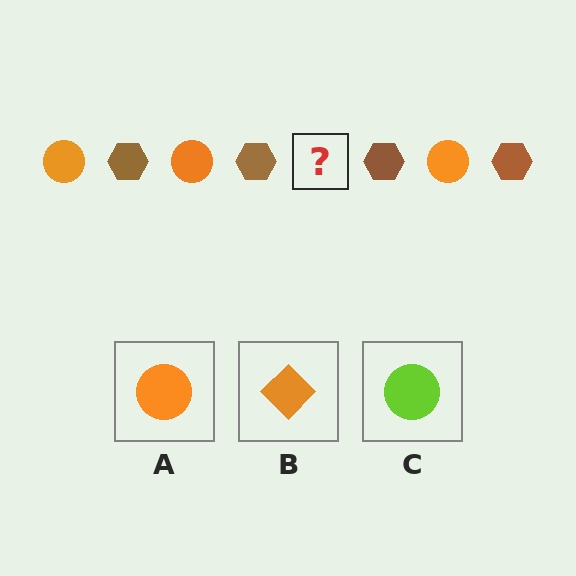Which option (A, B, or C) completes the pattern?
A.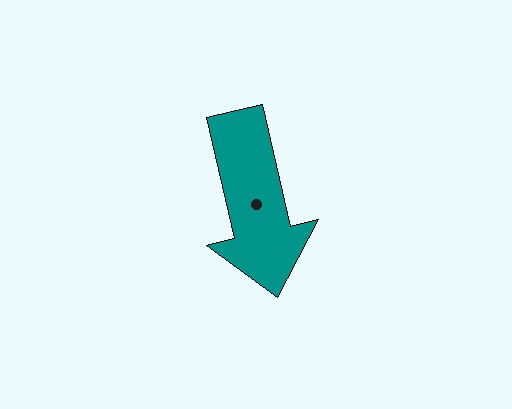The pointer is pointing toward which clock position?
Roughly 6 o'clock.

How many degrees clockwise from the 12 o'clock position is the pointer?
Approximately 167 degrees.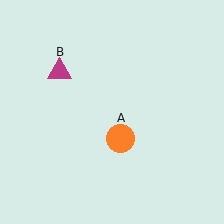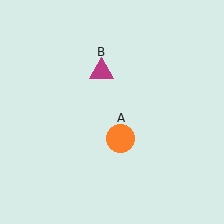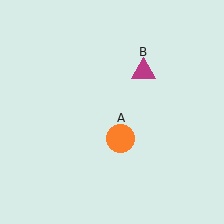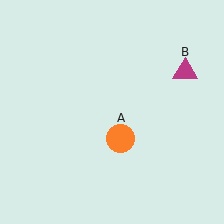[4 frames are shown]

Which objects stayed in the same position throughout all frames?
Orange circle (object A) remained stationary.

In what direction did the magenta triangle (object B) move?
The magenta triangle (object B) moved right.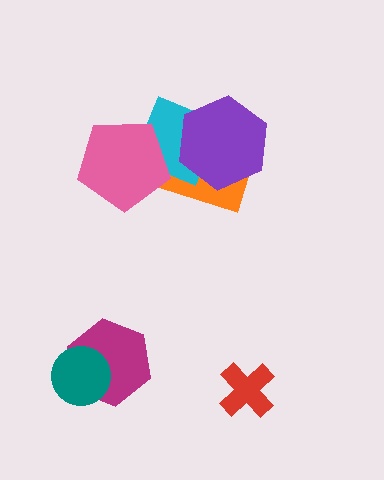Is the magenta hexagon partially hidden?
Yes, it is partially covered by another shape.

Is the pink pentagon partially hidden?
No, no other shape covers it.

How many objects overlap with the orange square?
2 objects overlap with the orange square.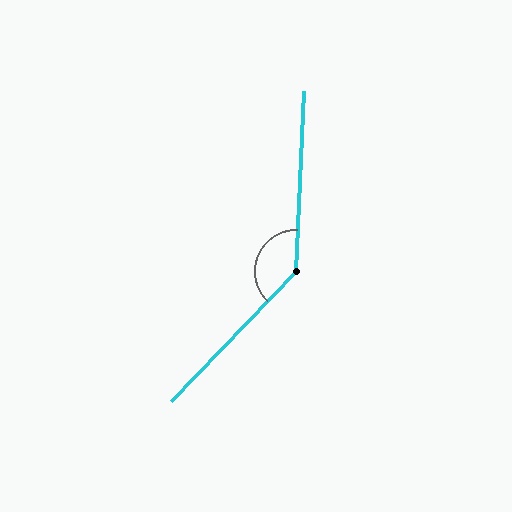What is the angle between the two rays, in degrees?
Approximately 139 degrees.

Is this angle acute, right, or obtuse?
It is obtuse.